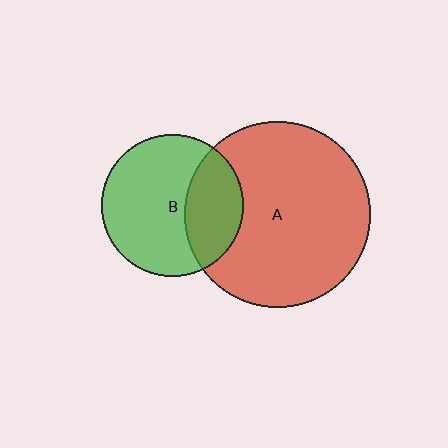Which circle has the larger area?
Circle A (red).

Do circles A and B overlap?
Yes.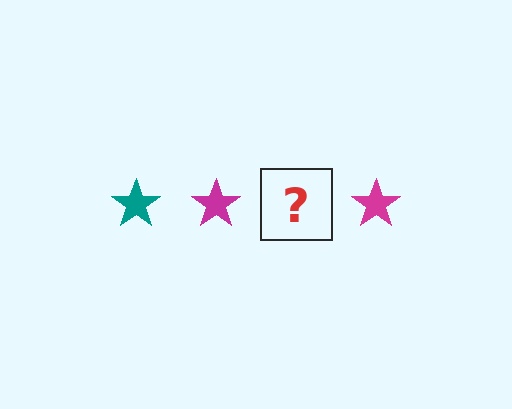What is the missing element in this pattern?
The missing element is a teal star.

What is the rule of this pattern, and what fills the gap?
The rule is that the pattern cycles through teal, magenta stars. The gap should be filled with a teal star.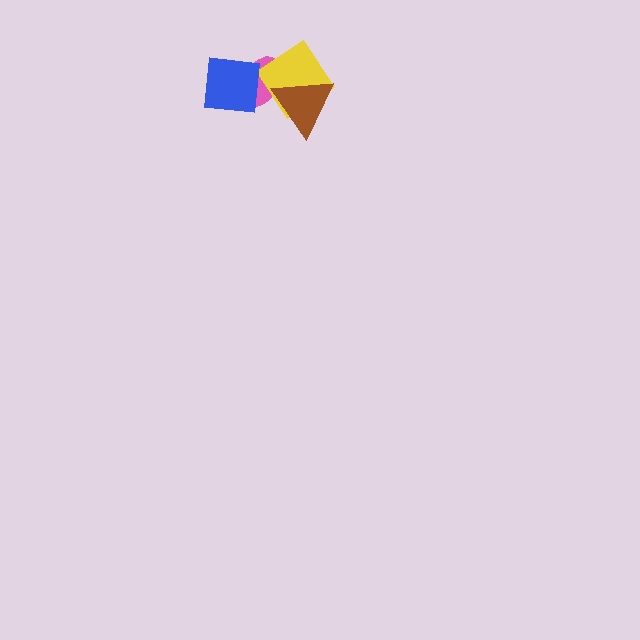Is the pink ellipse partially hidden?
Yes, it is partially covered by another shape.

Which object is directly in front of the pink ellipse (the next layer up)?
The yellow diamond is directly in front of the pink ellipse.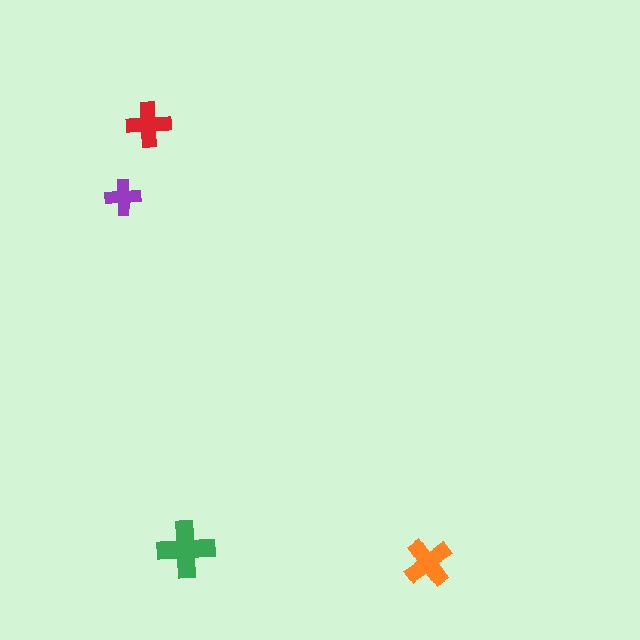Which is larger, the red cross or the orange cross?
The orange one.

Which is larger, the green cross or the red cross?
The green one.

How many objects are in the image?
There are 4 objects in the image.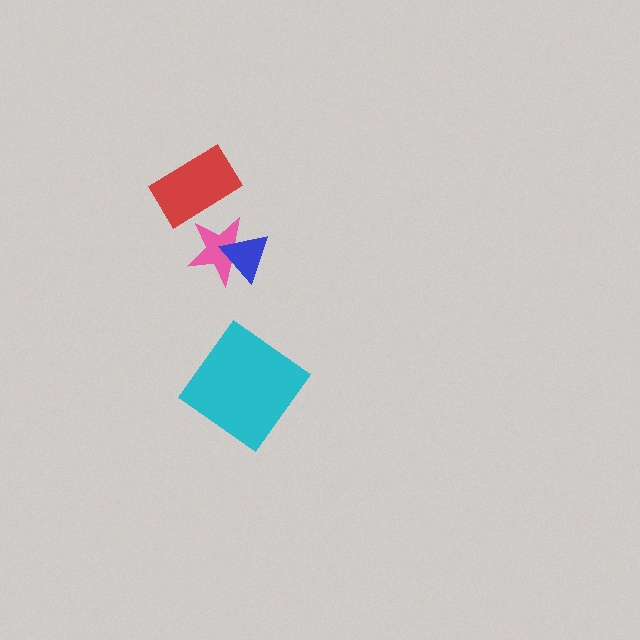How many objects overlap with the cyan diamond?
0 objects overlap with the cyan diamond.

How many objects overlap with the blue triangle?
1 object overlaps with the blue triangle.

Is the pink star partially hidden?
Yes, it is partially covered by another shape.